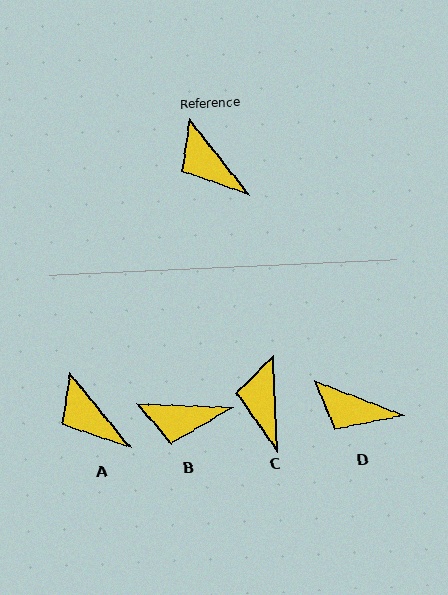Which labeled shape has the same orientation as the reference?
A.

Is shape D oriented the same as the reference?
No, it is off by about 30 degrees.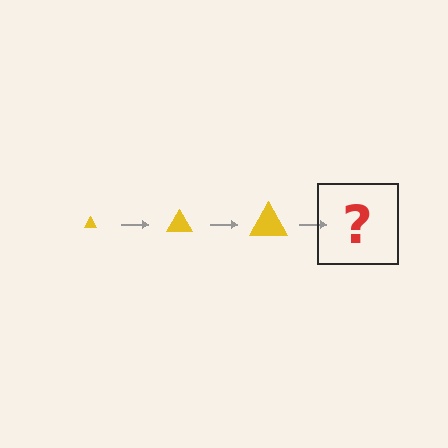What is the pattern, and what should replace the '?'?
The pattern is that the triangle gets progressively larger each step. The '?' should be a yellow triangle, larger than the previous one.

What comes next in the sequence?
The next element should be a yellow triangle, larger than the previous one.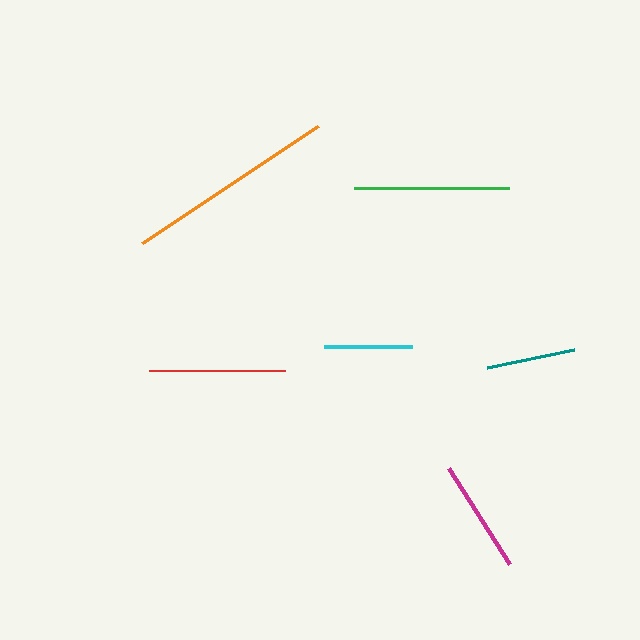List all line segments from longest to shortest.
From longest to shortest: orange, green, red, magenta, teal, cyan.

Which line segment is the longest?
The orange line is the longest at approximately 211 pixels.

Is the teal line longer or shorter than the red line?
The red line is longer than the teal line.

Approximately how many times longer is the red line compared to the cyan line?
The red line is approximately 1.5 times the length of the cyan line.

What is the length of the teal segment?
The teal segment is approximately 89 pixels long.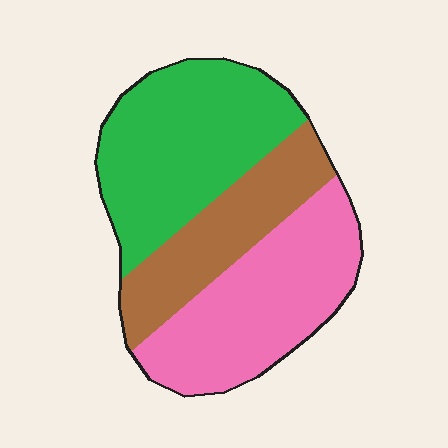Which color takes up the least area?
Brown, at roughly 25%.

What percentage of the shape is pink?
Pink takes up between a third and a half of the shape.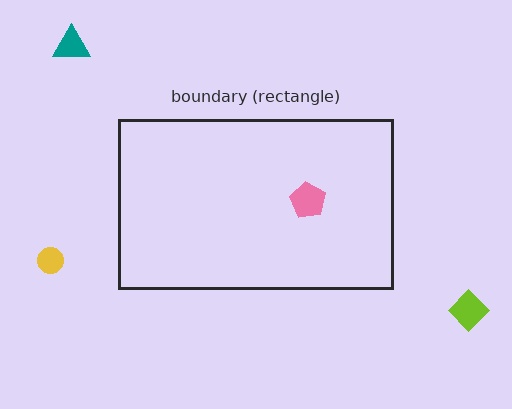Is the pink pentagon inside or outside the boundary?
Inside.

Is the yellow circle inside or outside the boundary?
Outside.